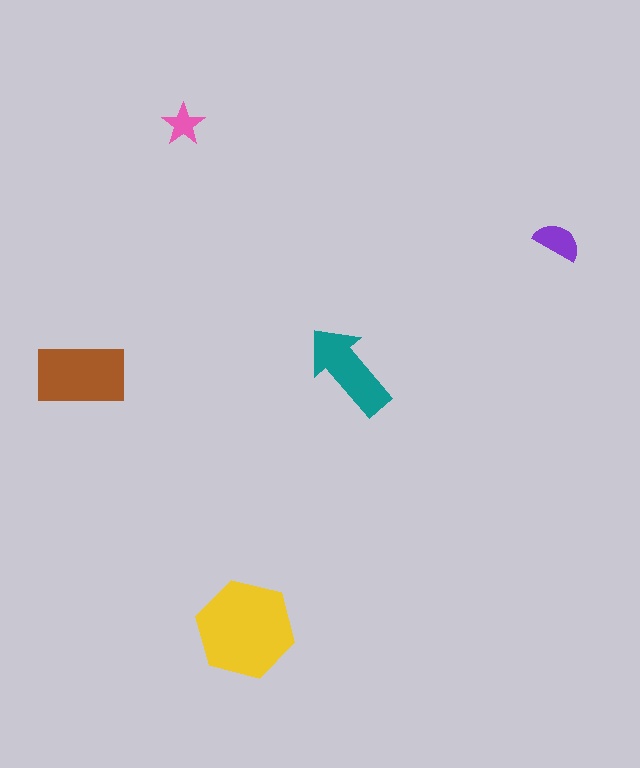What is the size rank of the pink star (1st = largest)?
5th.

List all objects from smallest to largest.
The pink star, the purple semicircle, the teal arrow, the brown rectangle, the yellow hexagon.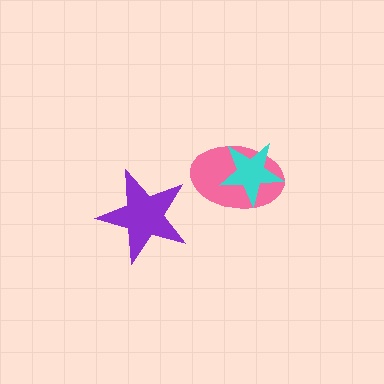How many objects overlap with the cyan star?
1 object overlaps with the cyan star.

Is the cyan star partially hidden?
No, no other shape covers it.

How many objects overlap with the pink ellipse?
1 object overlaps with the pink ellipse.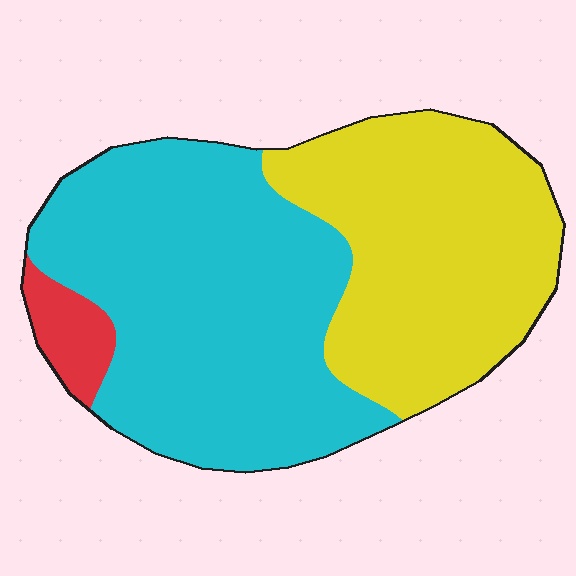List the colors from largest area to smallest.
From largest to smallest: cyan, yellow, red.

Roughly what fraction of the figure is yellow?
Yellow covers roughly 40% of the figure.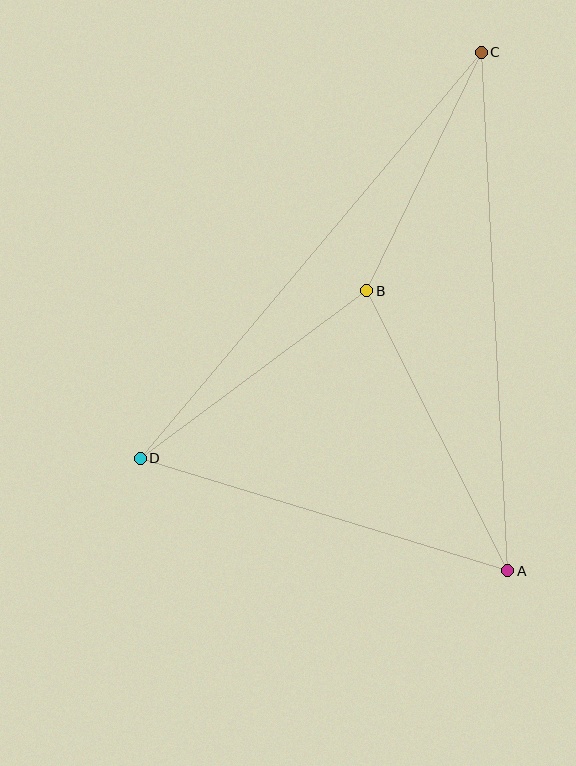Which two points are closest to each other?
Points B and C are closest to each other.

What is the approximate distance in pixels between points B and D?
The distance between B and D is approximately 282 pixels.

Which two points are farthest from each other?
Points C and D are farthest from each other.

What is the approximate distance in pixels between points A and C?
The distance between A and C is approximately 519 pixels.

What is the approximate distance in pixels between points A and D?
The distance between A and D is approximately 384 pixels.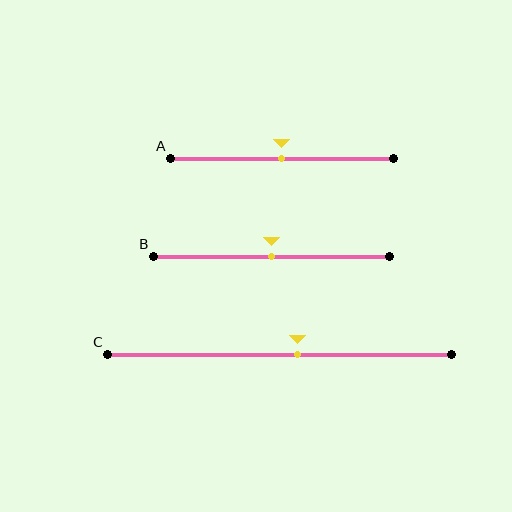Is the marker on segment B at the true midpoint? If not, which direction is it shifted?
Yes, the marker on segment B is at the true midpoint.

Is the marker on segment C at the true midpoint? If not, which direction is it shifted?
No, the marker on segment C is shifted to the right by about 5% of the segment length.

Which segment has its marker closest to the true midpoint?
Segment A has its marker closest to the true midpoint.